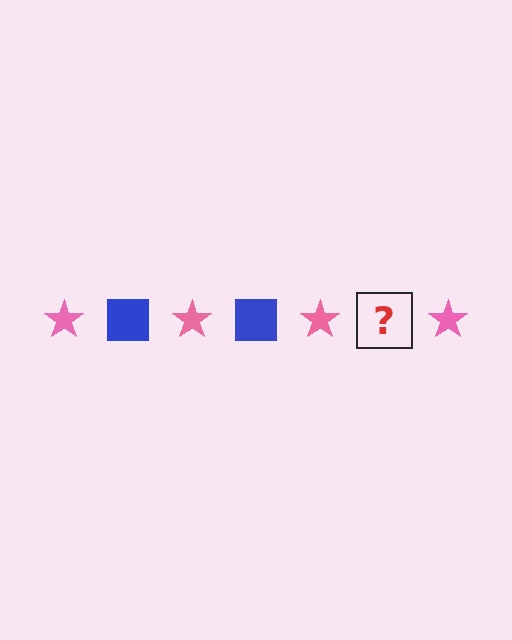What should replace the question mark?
The question mark should be replaced with a blue square.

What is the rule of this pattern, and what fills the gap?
The rule is that the pattern alternates between pink star and blue square. The gap should be filled with a blue square.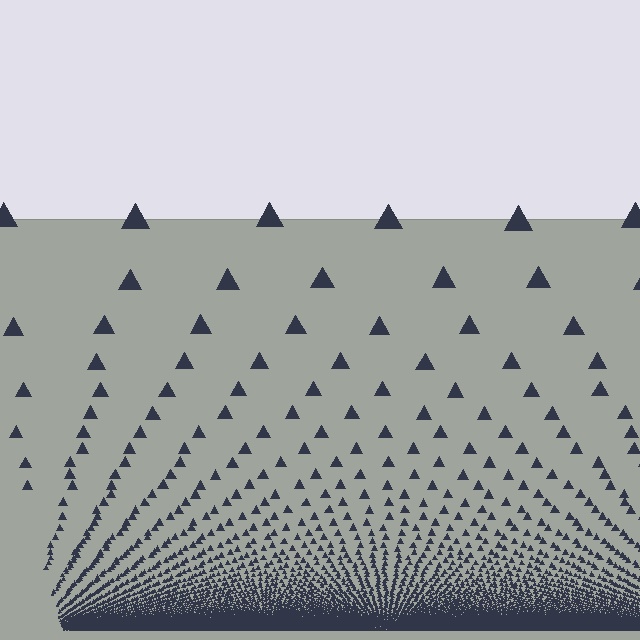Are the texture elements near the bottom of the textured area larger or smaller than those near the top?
Smaller. The gradient is inverted — elements near the bottom are smaller and denser.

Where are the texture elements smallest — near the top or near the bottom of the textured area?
Near the bottom.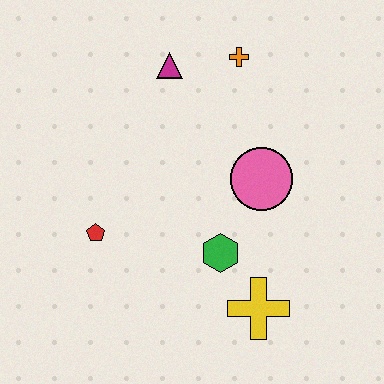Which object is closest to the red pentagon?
The green hexagon is closest to the red pentagon.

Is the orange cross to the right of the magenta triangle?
Yes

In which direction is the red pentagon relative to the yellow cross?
The red pentagon is to the left of the yellow cross.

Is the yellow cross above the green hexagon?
No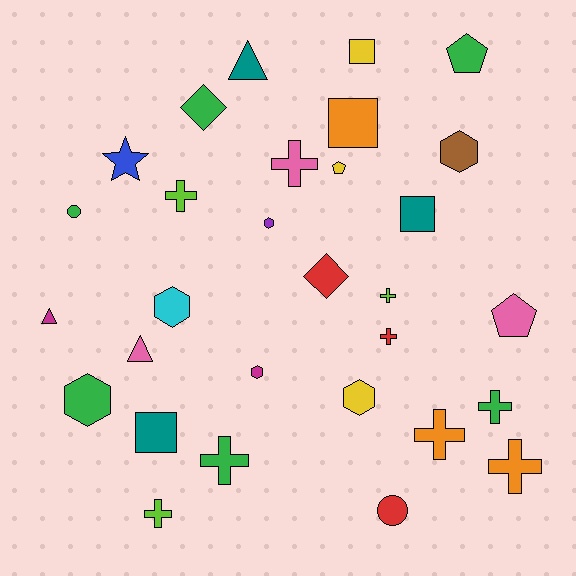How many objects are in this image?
There are 30 objects.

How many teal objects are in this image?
There are 3 teal objects.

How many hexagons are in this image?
There are 6 hexagons.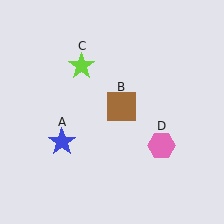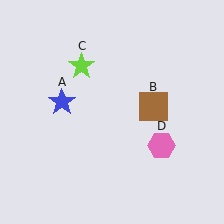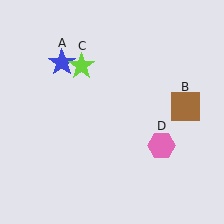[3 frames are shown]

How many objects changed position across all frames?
2 objects changed position: blue star (object A), brown square (object B).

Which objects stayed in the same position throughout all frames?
Lime star (object C) and pink hexagon (object D) remained stationary.